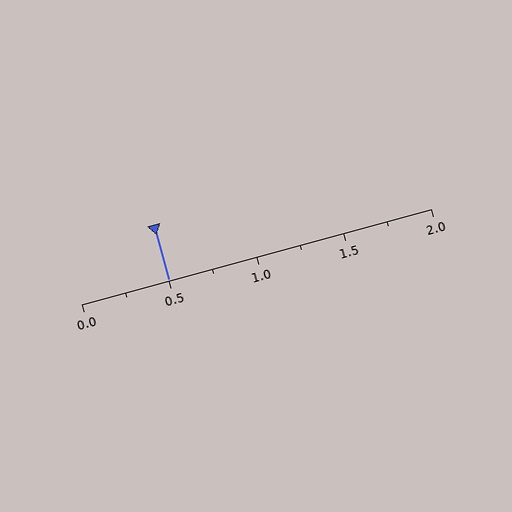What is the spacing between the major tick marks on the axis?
The major ticks are spaced 0.5 apart.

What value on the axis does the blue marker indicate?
The marker indicates approximately 0.5.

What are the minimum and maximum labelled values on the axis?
The axis runs from 0.0 to 2.0.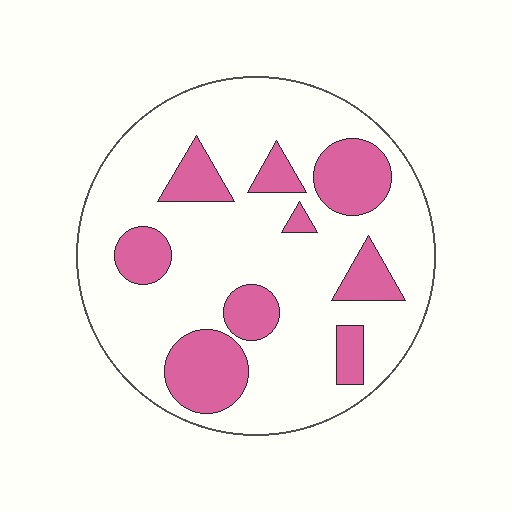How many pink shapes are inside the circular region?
9.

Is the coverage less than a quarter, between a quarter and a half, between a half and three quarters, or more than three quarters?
Less than a quarter.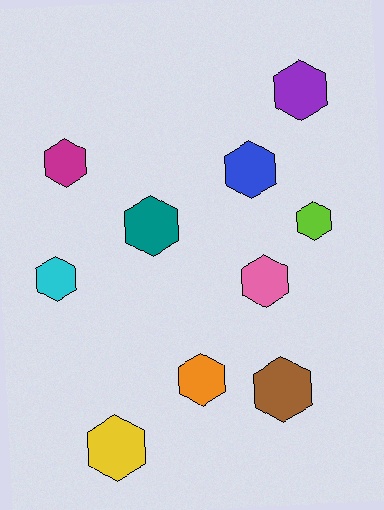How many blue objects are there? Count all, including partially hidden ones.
There is 1 blue object.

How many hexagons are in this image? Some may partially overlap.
There are 10 hexagons.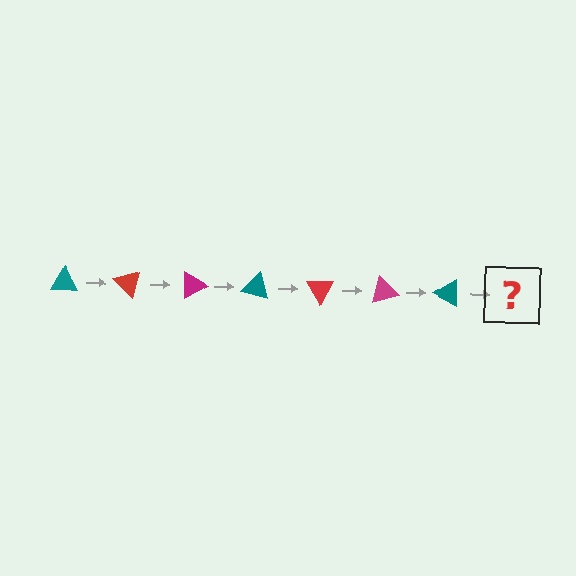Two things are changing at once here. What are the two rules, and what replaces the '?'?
The two rules are that it rotates 45 degrees each step and the color cycles through teal, red, and magenta. The '?' should be a red triangle, rotated 315 degrees from the start.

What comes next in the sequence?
The next element should be a red triangle, rotated 315 degrees from the start.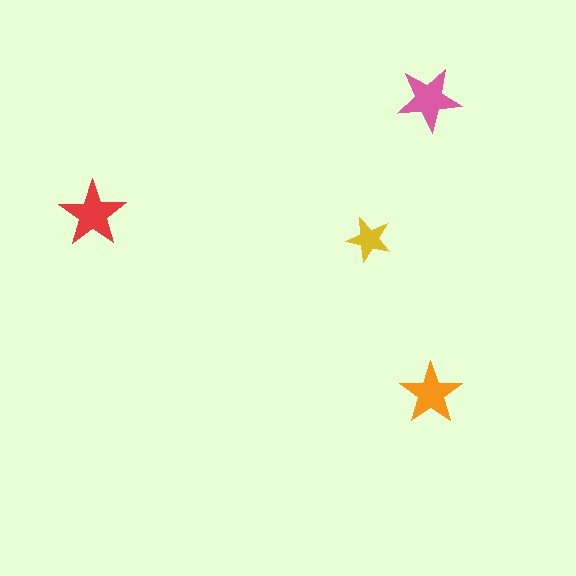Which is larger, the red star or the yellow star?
The red one.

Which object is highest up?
The pink star is topmost.